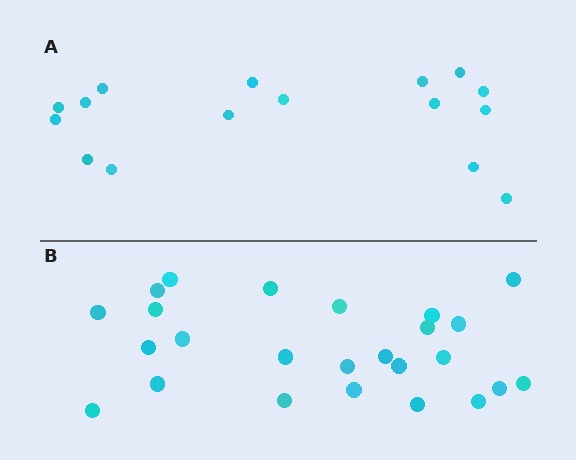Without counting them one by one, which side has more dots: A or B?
Region B (the bottom region) has more dots.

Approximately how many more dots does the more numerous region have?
Region B has roughly 8 or so more dots than region A.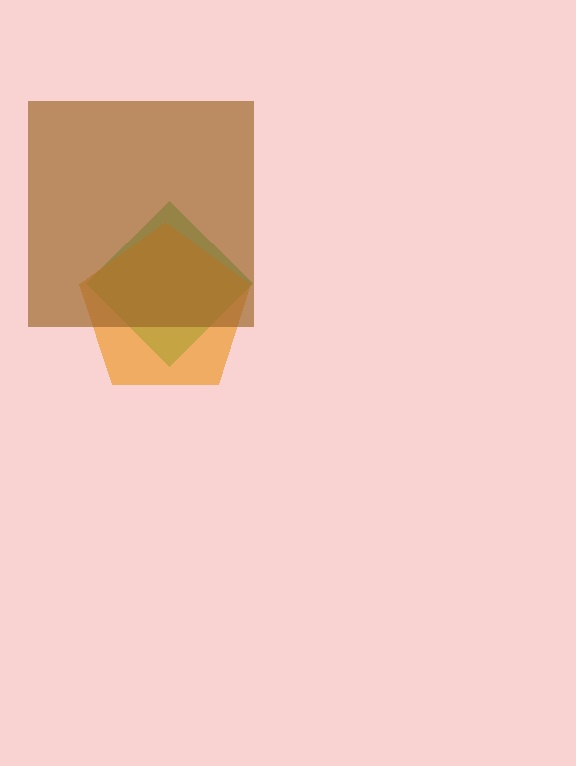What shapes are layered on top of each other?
The layered shapes are: a green diamond, an orange pentagon, a brown square.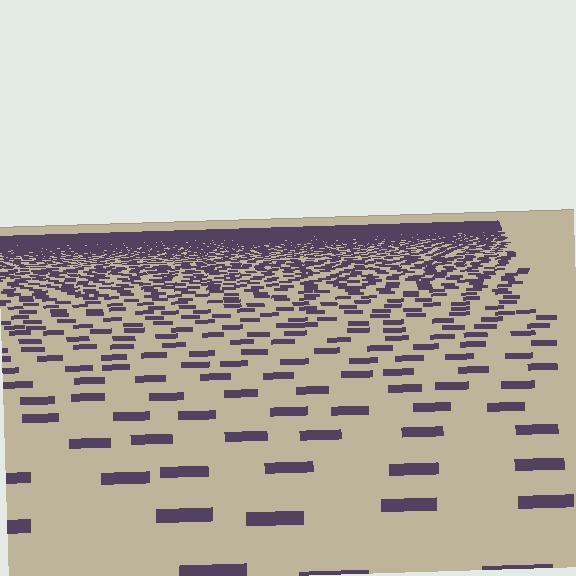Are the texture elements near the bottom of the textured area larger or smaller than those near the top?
Larger. Near the bottom, elements are closer to the viewer and appear at a bigger on-screen size.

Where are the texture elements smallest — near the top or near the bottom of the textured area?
Near the top.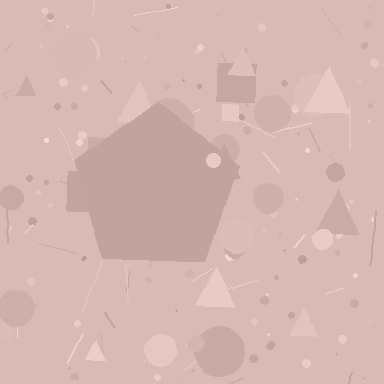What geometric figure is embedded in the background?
A pentagon is embedded in the background.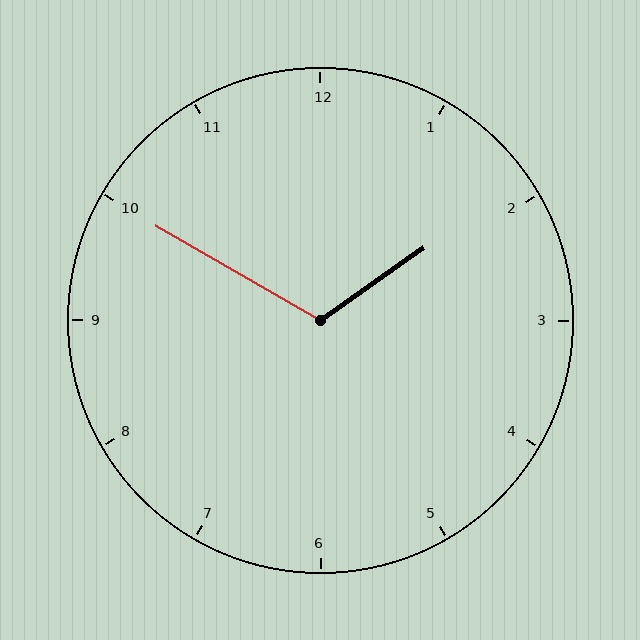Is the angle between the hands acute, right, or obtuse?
It is obtuse.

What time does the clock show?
1:50.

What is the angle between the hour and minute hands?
Approximately 115 degrees.